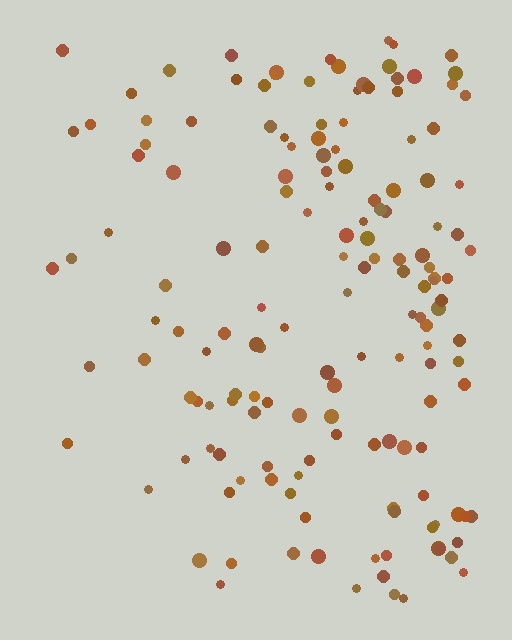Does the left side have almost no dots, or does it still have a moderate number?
Still a moderate number, just noticeably fewer than the right.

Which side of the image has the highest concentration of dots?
The right.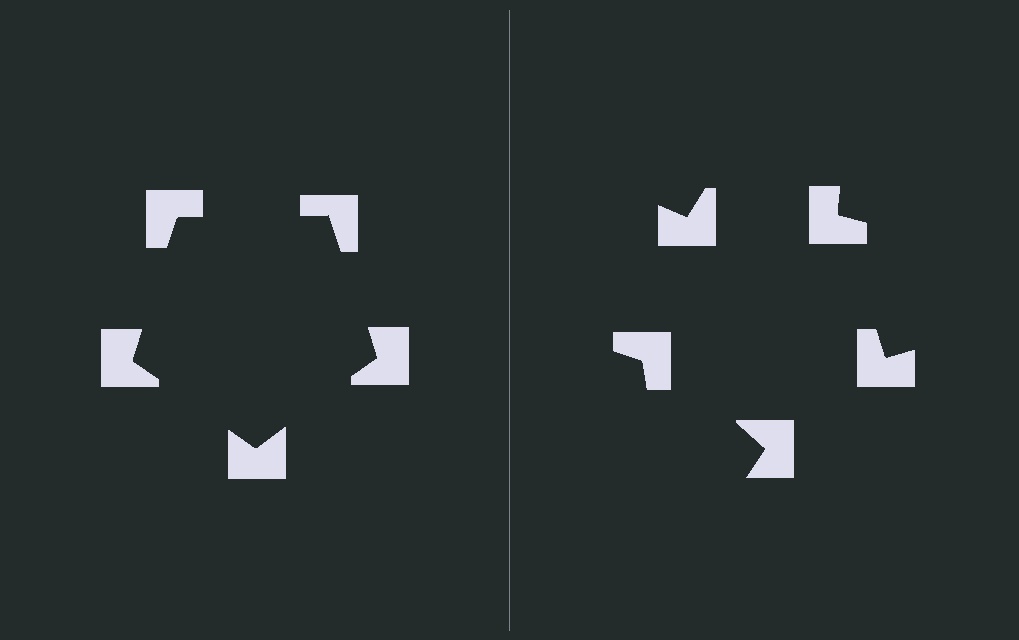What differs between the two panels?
The notched squares are positioned identically on both sides; only the wedge orientations differ. On the left they align to a pentagon; on the right they are misaligned.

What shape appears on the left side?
An illusory pentagon.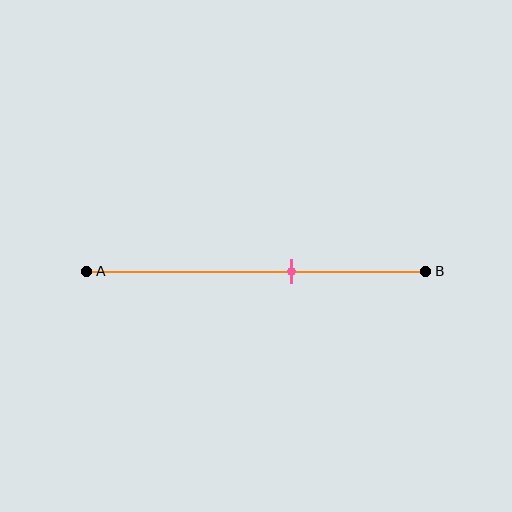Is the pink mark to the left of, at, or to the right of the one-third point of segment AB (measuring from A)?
The pink mark is to the right of the one-third point of segment AB.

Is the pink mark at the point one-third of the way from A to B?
No, the mark is at about 60% from A, not at the 33% one-third point.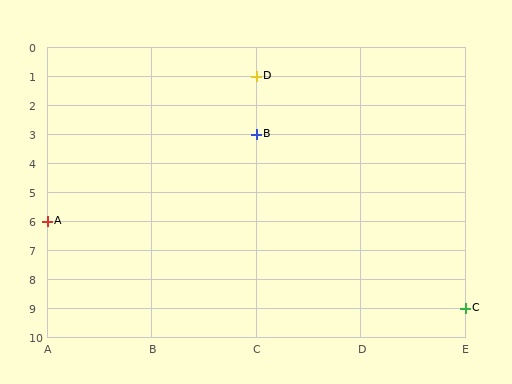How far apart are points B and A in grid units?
Points B and A are 2 columns and 3 rows apart (about 3.6 grid units diagonally).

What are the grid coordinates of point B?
Point B is at grid coordinates (C, 3).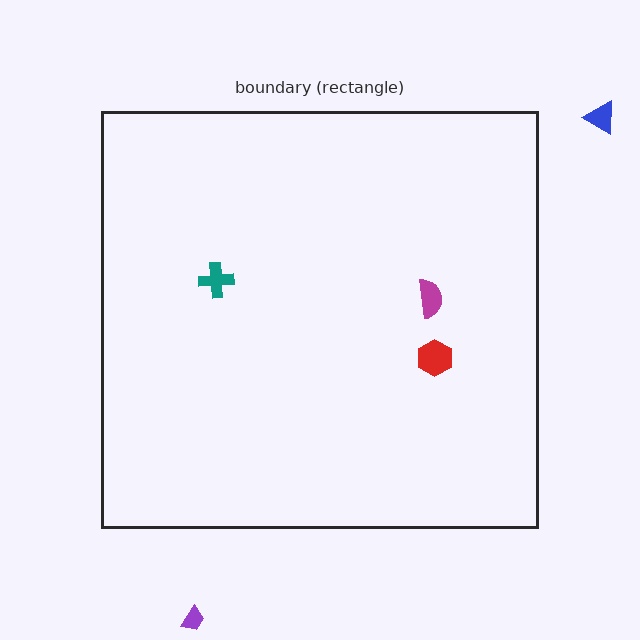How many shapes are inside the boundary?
3 inside, 2 outside.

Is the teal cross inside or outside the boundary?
Inside.